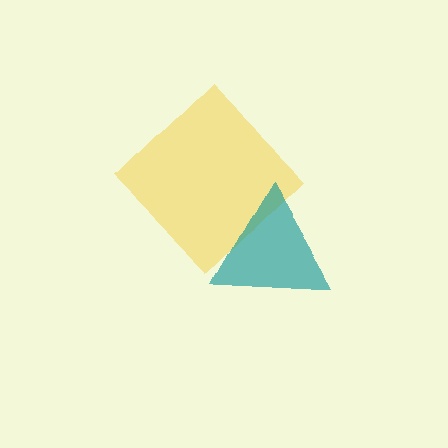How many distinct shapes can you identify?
There are 2 distinct shapes: a yellow diamond, a teal triangle.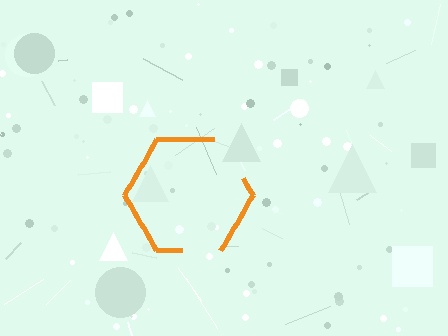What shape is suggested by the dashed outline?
The dashed outline suggests a hexagon.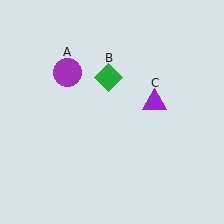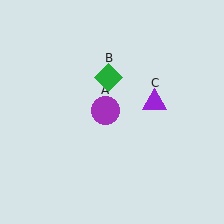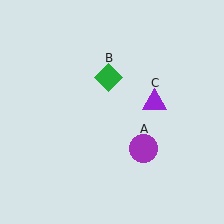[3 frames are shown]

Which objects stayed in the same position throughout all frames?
Green diamond (object B) and purple triangle (object C) remained stationary.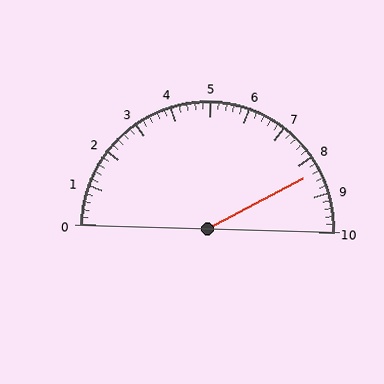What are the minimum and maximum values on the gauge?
The gauge ranges from 0 to 10.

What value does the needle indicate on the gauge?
The needle indicates approximately 8.4.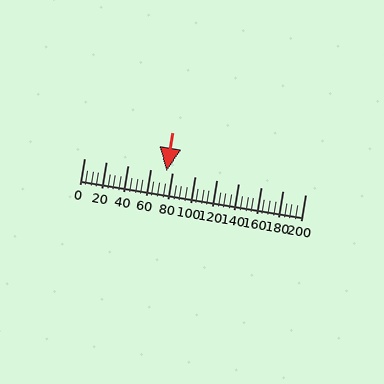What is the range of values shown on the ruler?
The ruler shows values from 0 to 200.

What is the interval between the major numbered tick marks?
The major tick marks are spaced 20 units apart.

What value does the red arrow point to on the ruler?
The red arrow points to approximately 74.